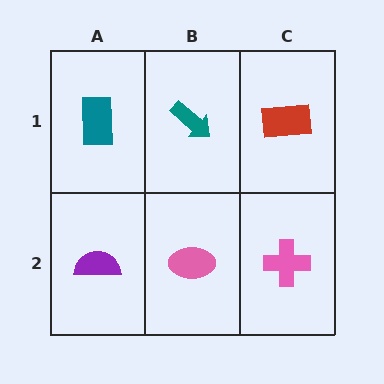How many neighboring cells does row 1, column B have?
3.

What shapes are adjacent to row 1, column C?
A pink cross (row 2, column C), a teal arrow (row 1, column B).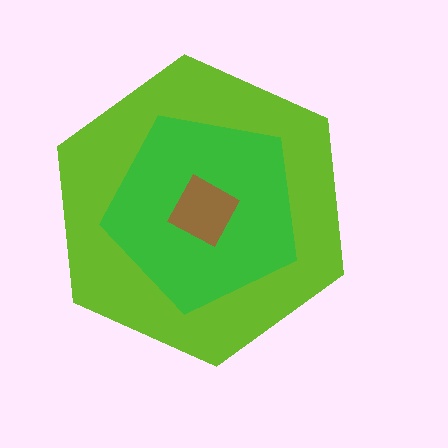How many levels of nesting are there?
3.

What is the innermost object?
The brown square.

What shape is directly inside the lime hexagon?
The green pentagon.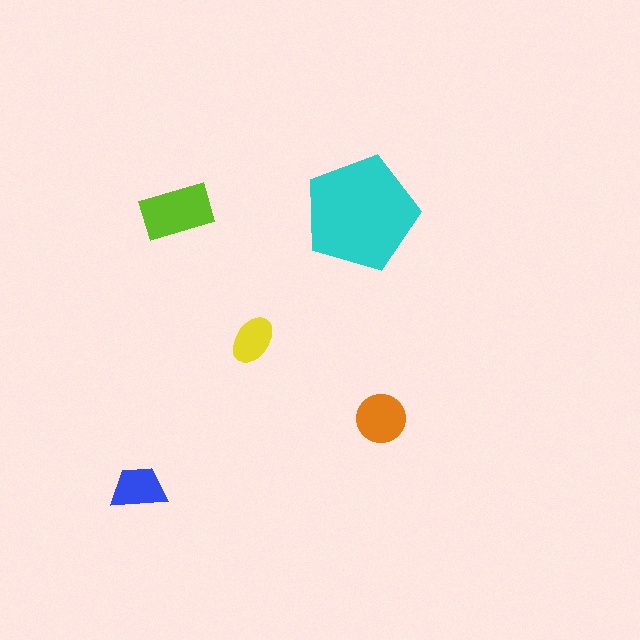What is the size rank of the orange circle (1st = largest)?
3rd.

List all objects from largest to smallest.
The cyan pentagon, the lime rectangle, the orange circle, the blue trapezoid, the yellow ellipse.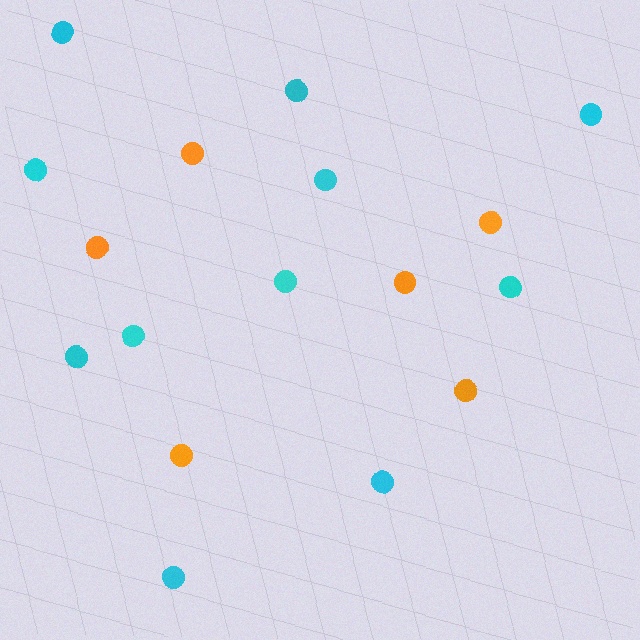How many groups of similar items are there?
There are 2 groups: one group of orange circles (6) and one group of cyan circles (11).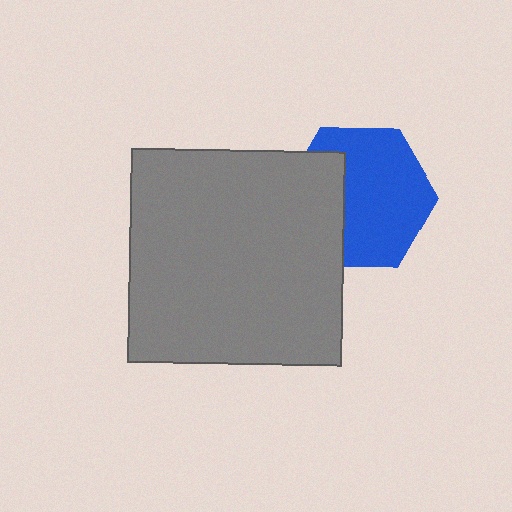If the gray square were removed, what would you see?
You would see the complete blue hexagon.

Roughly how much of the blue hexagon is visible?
Most of it is visible (roughly 67%).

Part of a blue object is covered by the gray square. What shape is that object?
It is a hexagon.